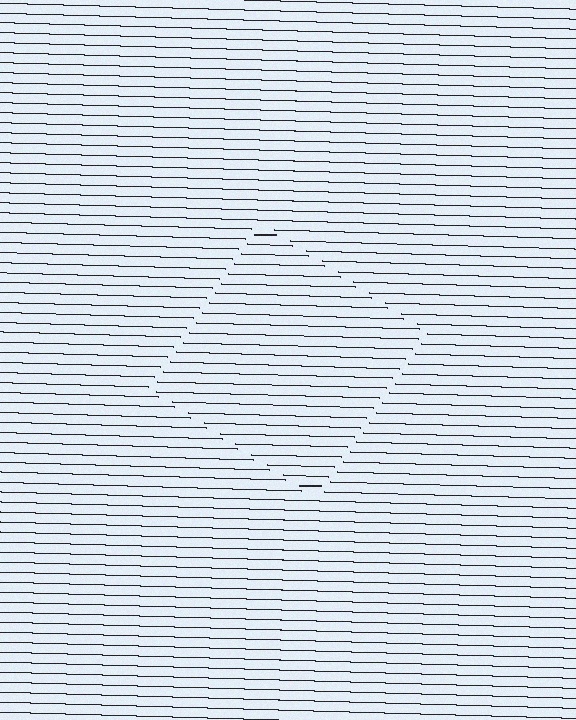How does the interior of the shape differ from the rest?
The interior of the shape contains the same grating, shifted by half a period — the contour is defined by the phase discontinuity where line-ends from the inner and outer gratings abut.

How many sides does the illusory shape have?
4 sides — the line-ends trace a square.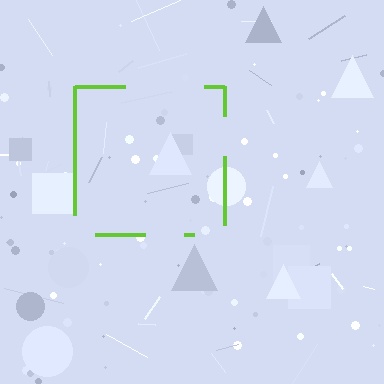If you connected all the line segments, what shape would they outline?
They would outline a square.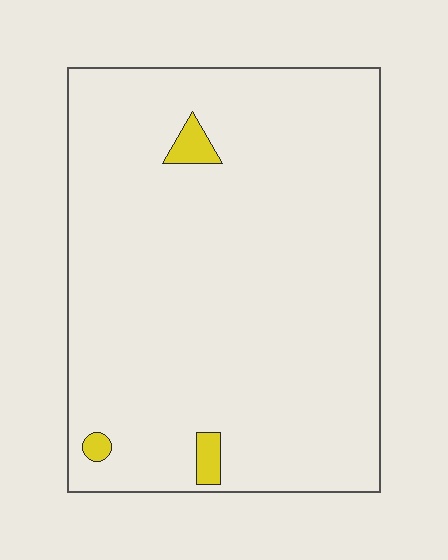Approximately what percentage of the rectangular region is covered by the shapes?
Approximately 5%.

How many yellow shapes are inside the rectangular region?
3.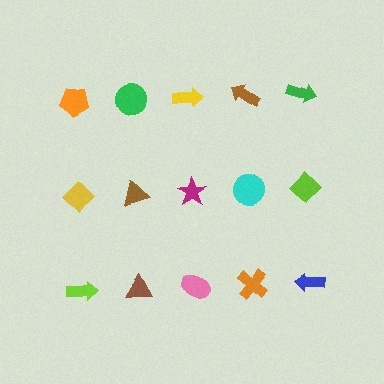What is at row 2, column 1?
A yellow diamond.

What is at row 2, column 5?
A lime diamond.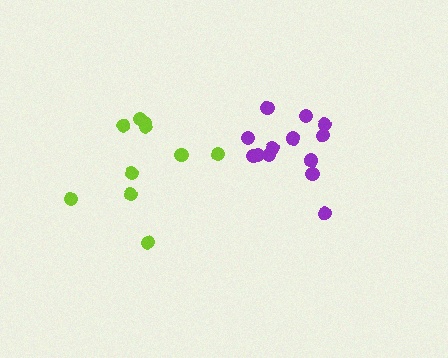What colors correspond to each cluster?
The clusters are colored: purple, lime.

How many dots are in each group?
Group 1: 13 dots, Group 2: 10 dots (23 total).